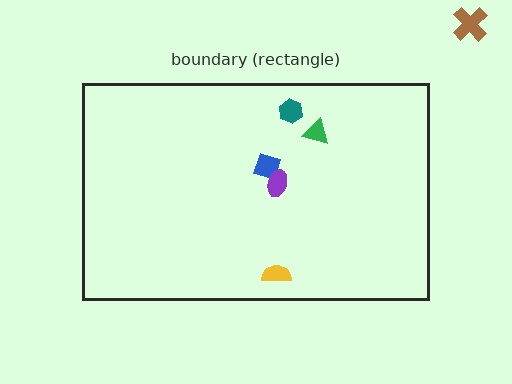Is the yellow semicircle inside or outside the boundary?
Inside.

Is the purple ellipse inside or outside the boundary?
Inside.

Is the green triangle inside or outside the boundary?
Inside.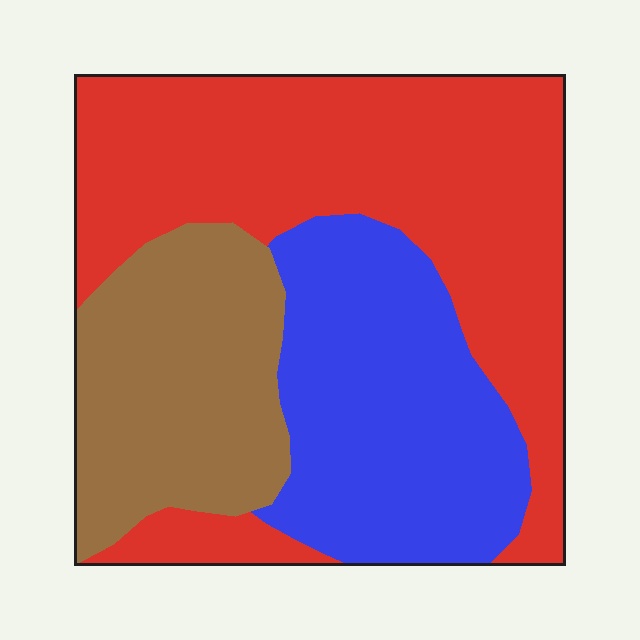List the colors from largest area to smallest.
From largest to smallest: red, blue, brown.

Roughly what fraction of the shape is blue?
Blue takes up between a quarter and a half of the shape.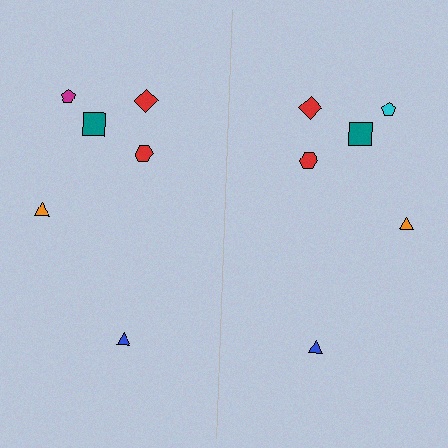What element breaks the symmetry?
The cyan pentagon on the right side breaks the symmetry — its mirror counterpart is magenta.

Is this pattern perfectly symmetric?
No, the pattern is not perfectly symmetric. The cyan pentagon on the right side breaks the symmetry — its mirror counterpart is magenta.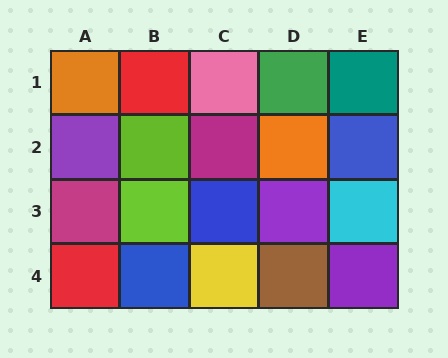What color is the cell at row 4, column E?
Purple.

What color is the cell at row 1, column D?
Green.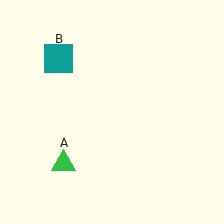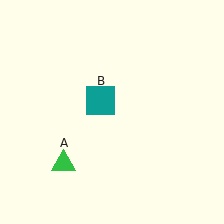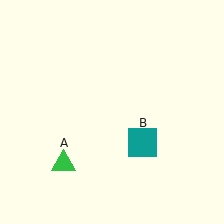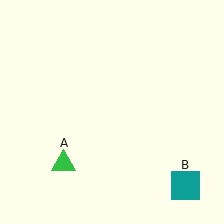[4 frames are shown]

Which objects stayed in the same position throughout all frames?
Green triangle (object A) remained stationary.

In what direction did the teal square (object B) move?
The teal square (object B) moved down and to the right.